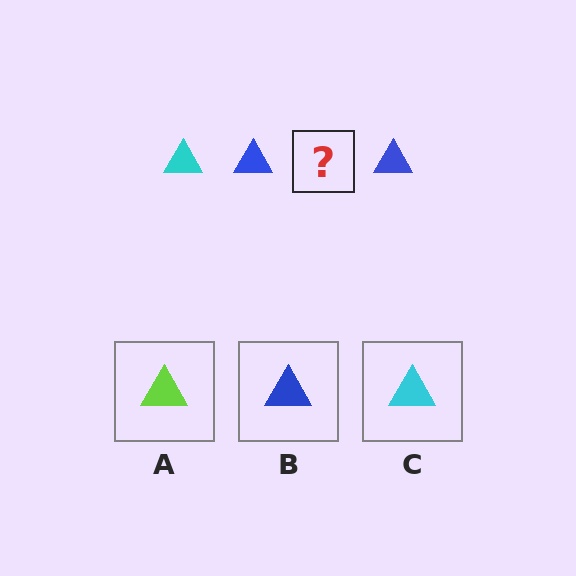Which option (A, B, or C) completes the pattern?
C.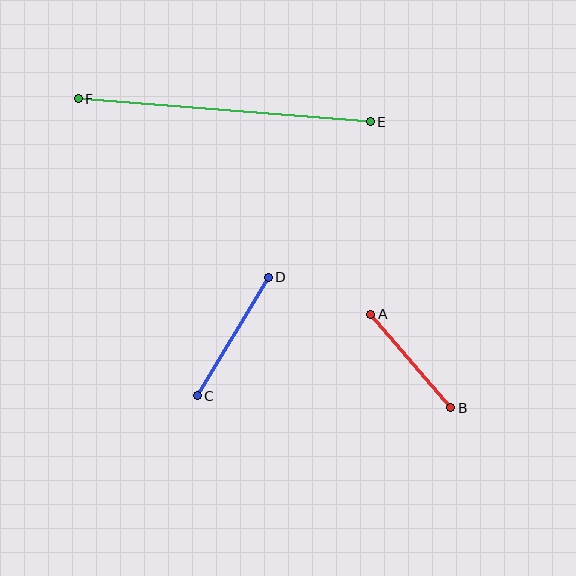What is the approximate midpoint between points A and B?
The midpoint is at approximately (411, 361) pixels.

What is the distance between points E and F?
The distance is approximately 293 pixels.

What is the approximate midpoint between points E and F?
The midpoint is at approximately (224, 110) pixels.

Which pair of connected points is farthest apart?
Points E and F are farthest apart.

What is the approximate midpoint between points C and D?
The midpoint is at approximately (233, 336) pixels.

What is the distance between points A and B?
The distance is approximately 123 pixels.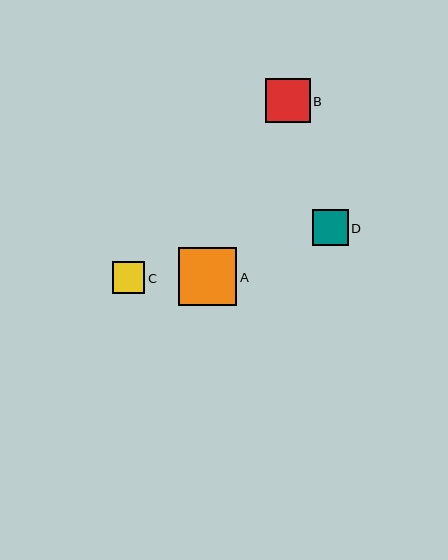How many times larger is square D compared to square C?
Square D is approximately 1.1 times the size of square C.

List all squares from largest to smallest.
From largest to smallest: A, B, D, C.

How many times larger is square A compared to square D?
Square A is approximately 1.6 times the size of square D.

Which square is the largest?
Square A is the largest with a size of approximately 58 pixels.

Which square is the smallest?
Square C is the smallest with a size of approximately 32 pixels.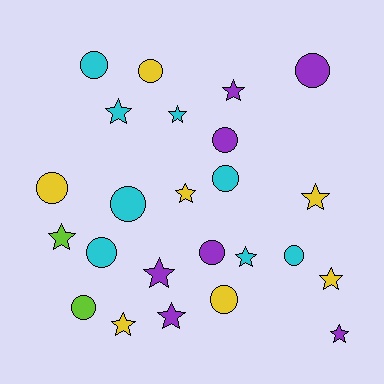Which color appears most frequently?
Cyan, with 8 objects.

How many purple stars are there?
There are 4 purple stars.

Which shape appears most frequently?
Circle, with 12 objects.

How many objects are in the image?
There are 24 objects.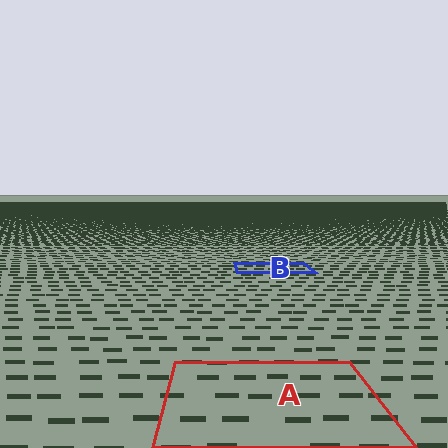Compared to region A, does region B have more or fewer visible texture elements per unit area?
Region B has more texture elements per unit area — they are packed more densely because it is farther away.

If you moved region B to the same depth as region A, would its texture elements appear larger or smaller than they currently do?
They would appear larger. At a closer depth, the same texture elements are projected at a bigger on-screen size.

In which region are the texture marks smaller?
The texture marks are smaller in region B, because it is farther away.